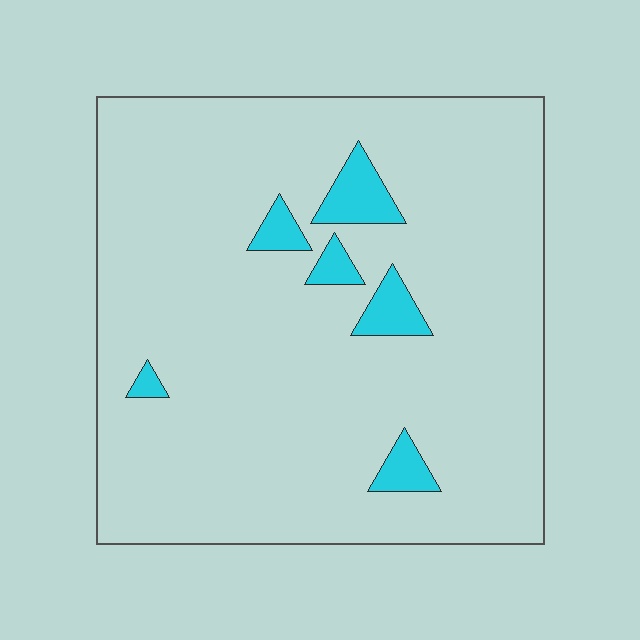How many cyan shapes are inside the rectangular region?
6.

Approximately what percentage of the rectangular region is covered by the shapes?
Approximately 5%.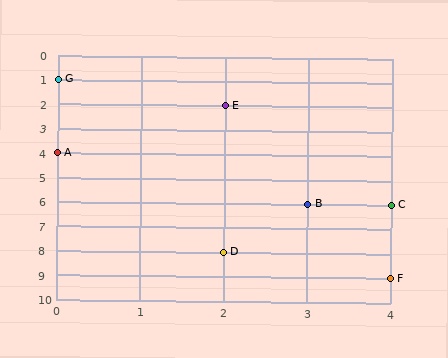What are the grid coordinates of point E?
Point E is at grid coordinates (2, 2).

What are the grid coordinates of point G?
Point G is at grid coordinates (0, 1).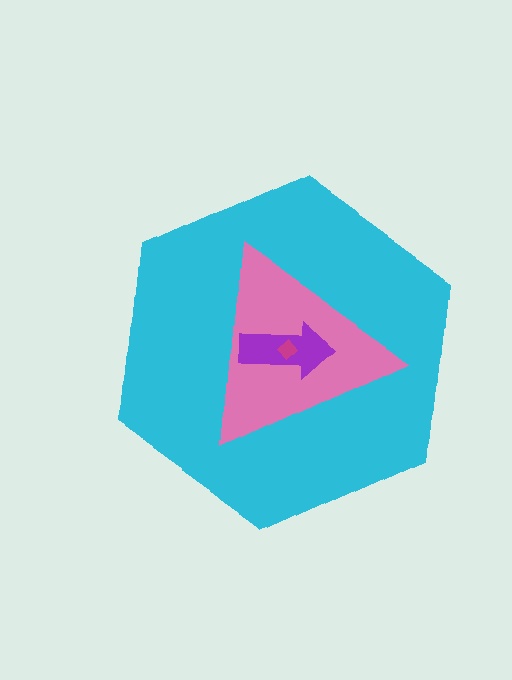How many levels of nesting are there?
4.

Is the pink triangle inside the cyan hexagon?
Yes.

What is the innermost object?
The magenta diamond.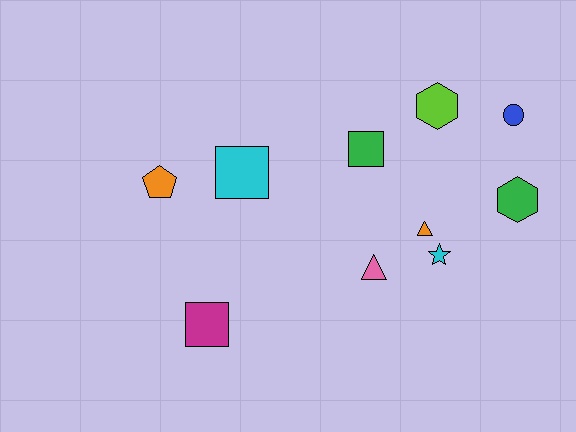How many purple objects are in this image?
There are no purple objects.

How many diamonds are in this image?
There are no diamonds.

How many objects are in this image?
There are 10 objects.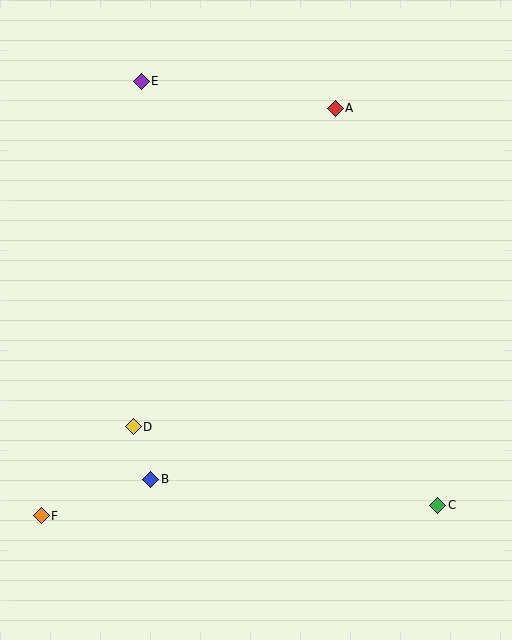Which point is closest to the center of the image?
Point D at (133, 427) is closest to the center.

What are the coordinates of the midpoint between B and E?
The midpoint between B and E is at (146, 280).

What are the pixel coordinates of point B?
Point B is at (151, 479).